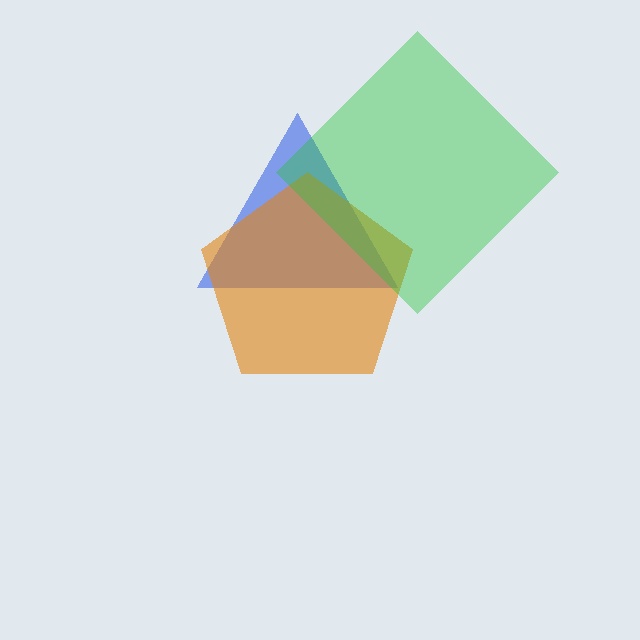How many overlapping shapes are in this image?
There are 3 overlapping shapes in the image.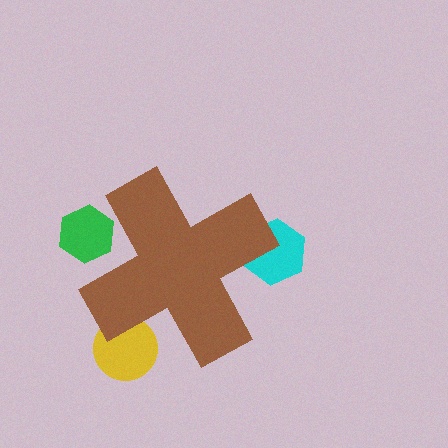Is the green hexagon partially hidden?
Yes, the green hexagon is partially hidden behind the brown cross.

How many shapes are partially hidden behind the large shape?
3 shapes are partially hidden.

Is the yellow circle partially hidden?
Yes, the yellow circle is partially hidden behind the brown cross.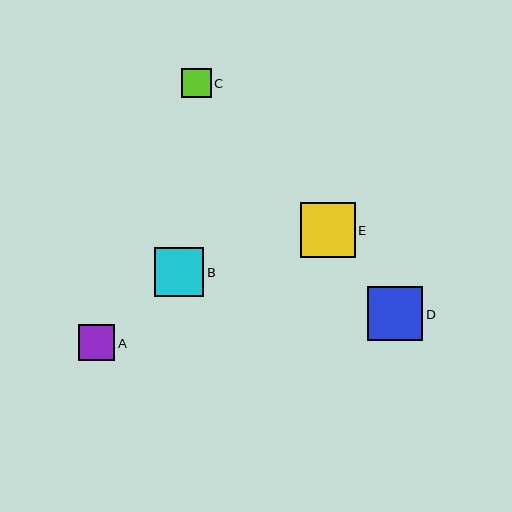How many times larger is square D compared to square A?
Square D is approximately 1.5 times the size of square A.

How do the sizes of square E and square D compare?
Square E and square D are approximately the same size.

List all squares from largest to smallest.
From largest to smallest: E, D, B, A, C.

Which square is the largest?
Square E is the largest with a size of approximately 55 pixels.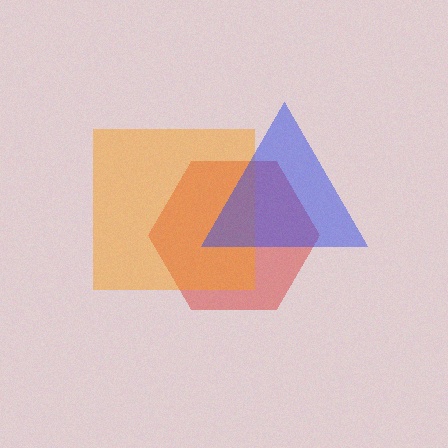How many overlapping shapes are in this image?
There are 3 overlapping shapes in the image.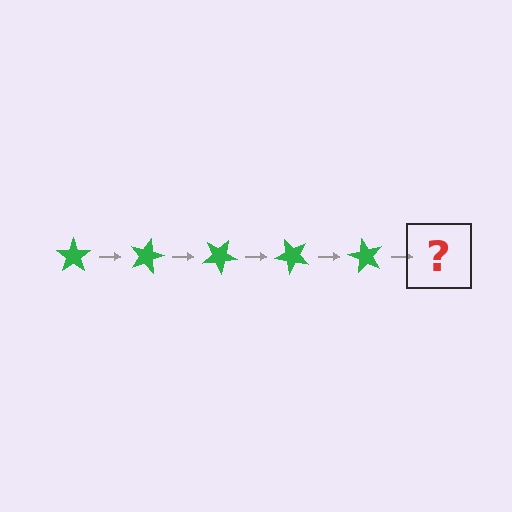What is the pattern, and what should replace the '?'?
The pattern is that the star rotates 15 degrees each step. The '?' should be a green star rotated 75 degrees.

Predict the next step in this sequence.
The next step is a green star rotated 75 degrees.